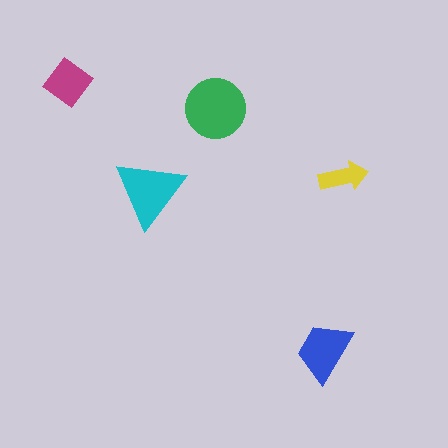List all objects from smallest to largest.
The yellow arrow, the magenta diamond, the blue trapezoid, the cyan triangle, the green circle.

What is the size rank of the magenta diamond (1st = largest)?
4th.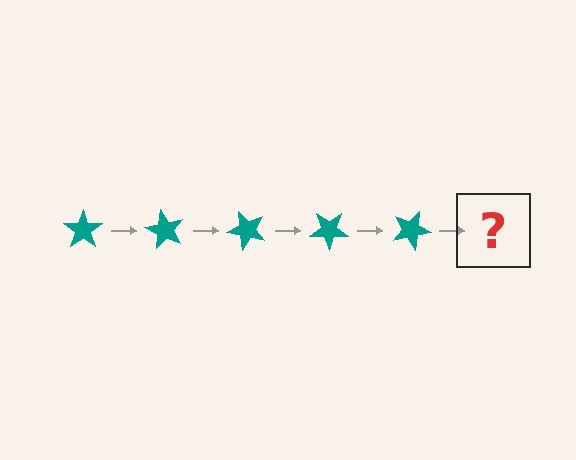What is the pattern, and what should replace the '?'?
The pattern is that the star rotates 60 degrees each step. The '?' should be a teal star rotated 300 degrees.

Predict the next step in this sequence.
The next step is a teal star rotated 300 degrees.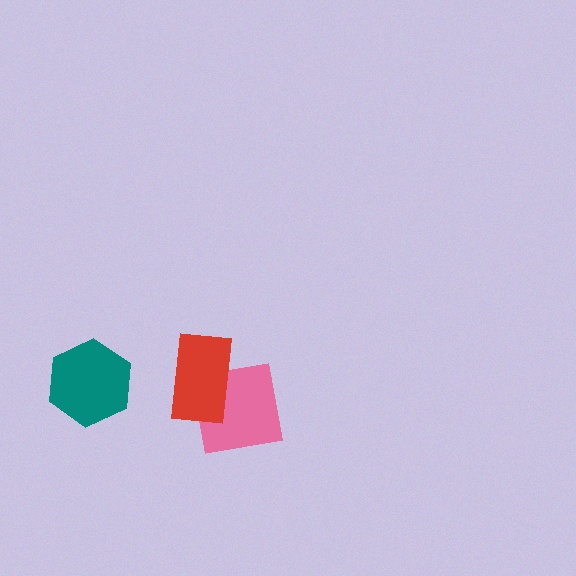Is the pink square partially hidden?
Yes, it is partially covered by another shape.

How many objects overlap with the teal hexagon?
0 objects overlap with the teal hexagon.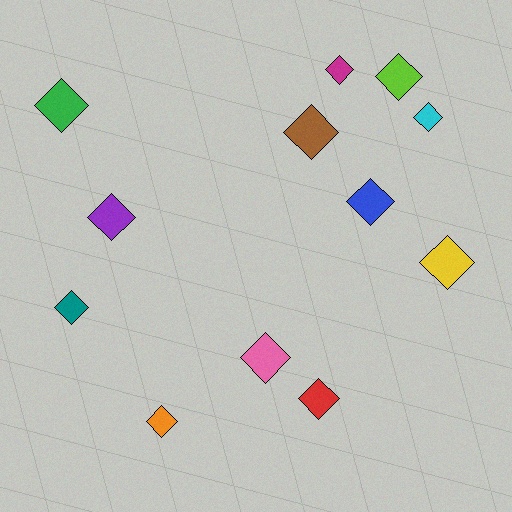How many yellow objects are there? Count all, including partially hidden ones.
There is 1 yellow object.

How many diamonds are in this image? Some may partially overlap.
There are 12 diamonds.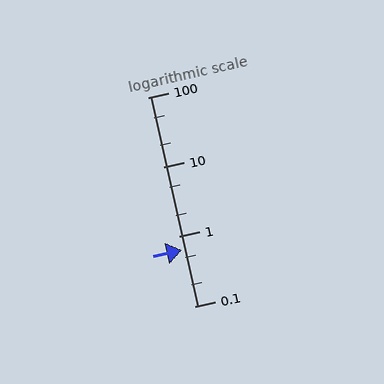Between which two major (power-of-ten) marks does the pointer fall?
The pointer is between 0.1 and 1.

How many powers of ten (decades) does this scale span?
The scale spans 3 decades, from 0.1 to 100.